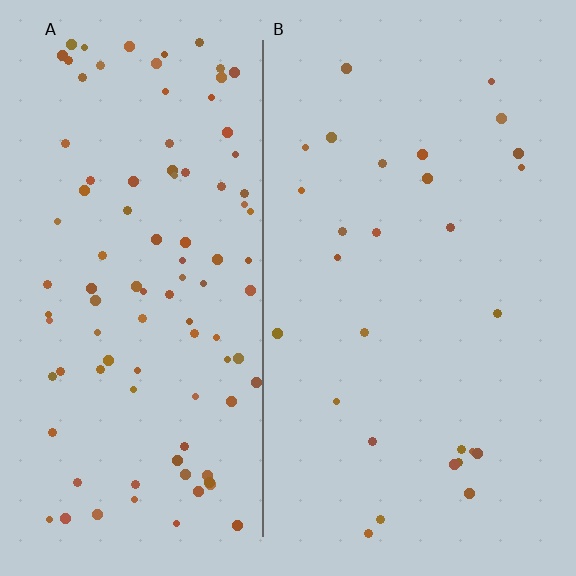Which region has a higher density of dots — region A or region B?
A (the left).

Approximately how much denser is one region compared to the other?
Approximately 3.5× — region A over region B.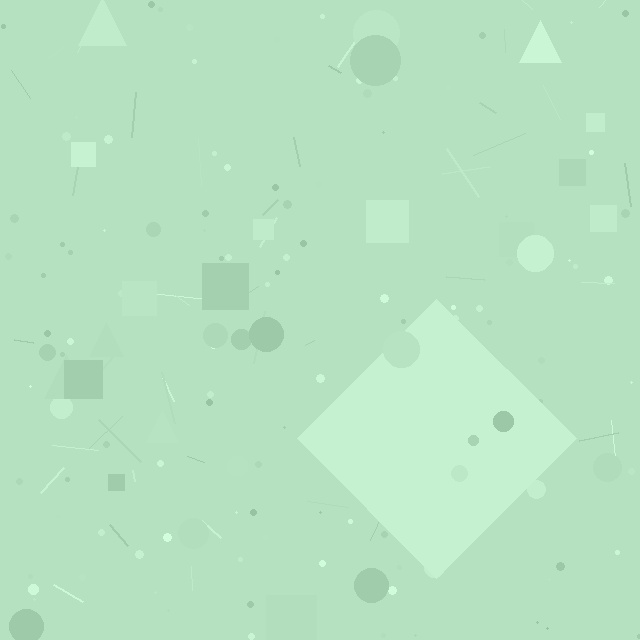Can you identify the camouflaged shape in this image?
The camouflaged shape is a diamond.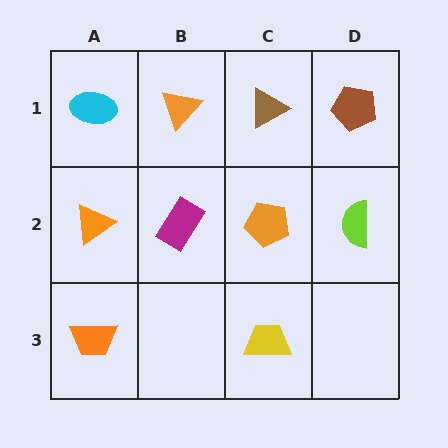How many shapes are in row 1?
4 shapes.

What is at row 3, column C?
A yellow trapezoid.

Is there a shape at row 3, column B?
No, that cell is empty.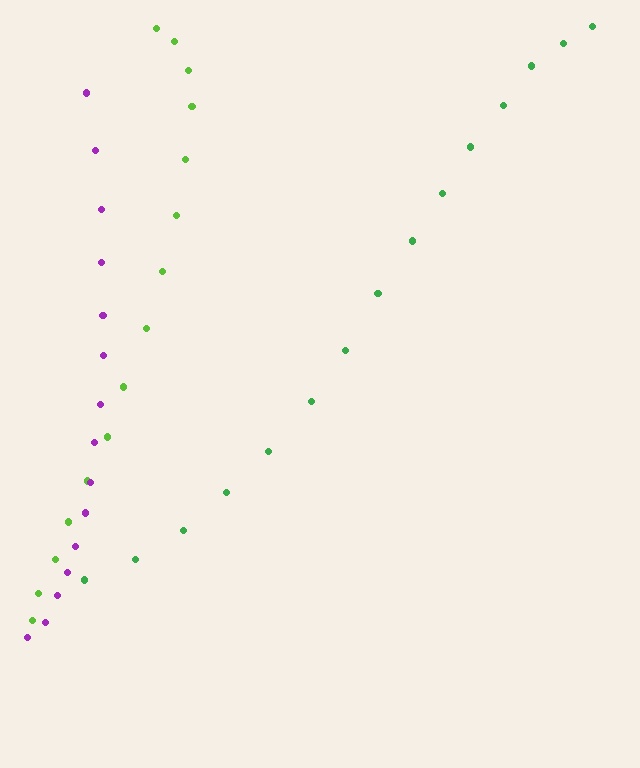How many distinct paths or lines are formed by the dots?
There are 3 distinct paths.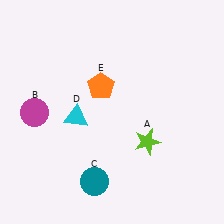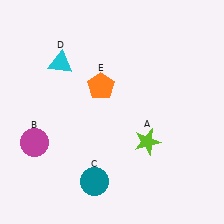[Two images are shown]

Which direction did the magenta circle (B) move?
The magenta circle (B) moved down.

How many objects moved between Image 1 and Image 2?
2 objects moved between the two images.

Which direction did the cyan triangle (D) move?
The cyan triangle (D) moved up.